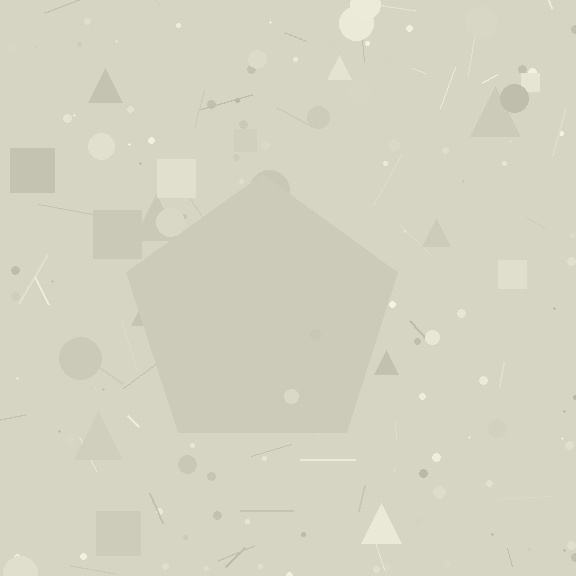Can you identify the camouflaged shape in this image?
The camouflaged shape is a pentagon.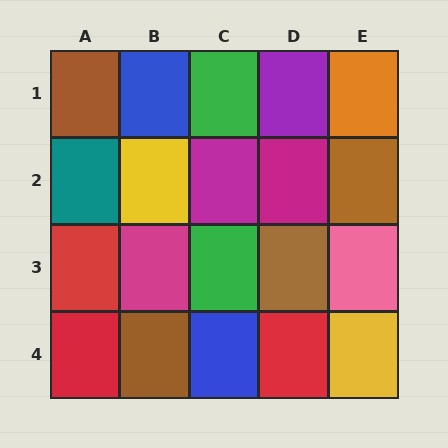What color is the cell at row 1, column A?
Brown.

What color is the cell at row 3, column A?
Red.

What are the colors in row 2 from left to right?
Teal, yellow, magenta, magenta, brown.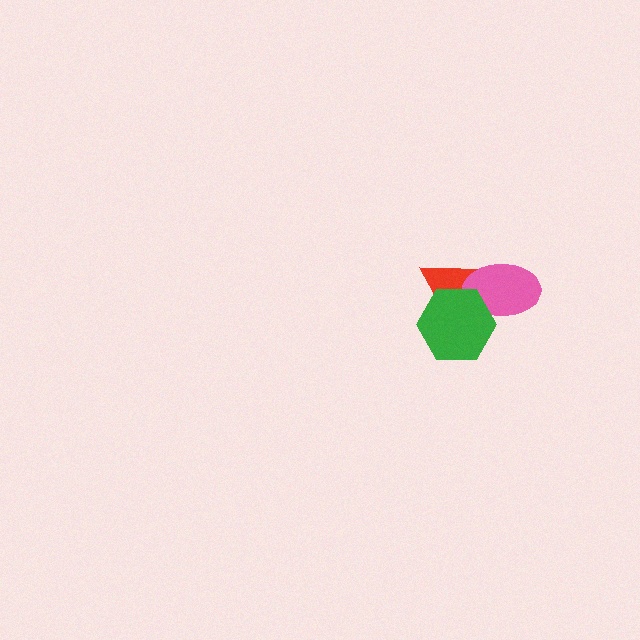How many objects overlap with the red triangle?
2 objects overlap with the red triangle.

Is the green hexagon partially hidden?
No, no other shape covers it.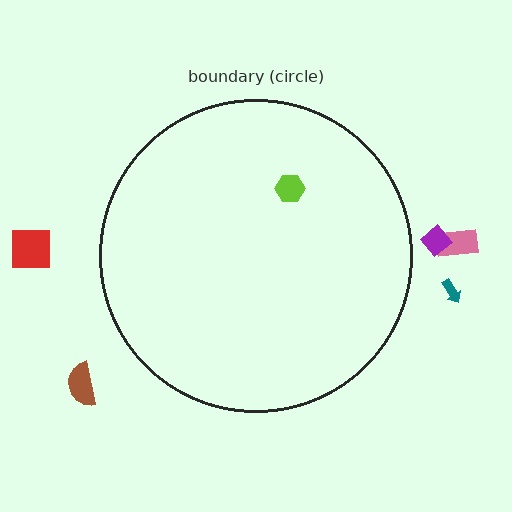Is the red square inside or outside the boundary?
Outside.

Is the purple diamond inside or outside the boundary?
Outside.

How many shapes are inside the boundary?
1 inside, 5 outside.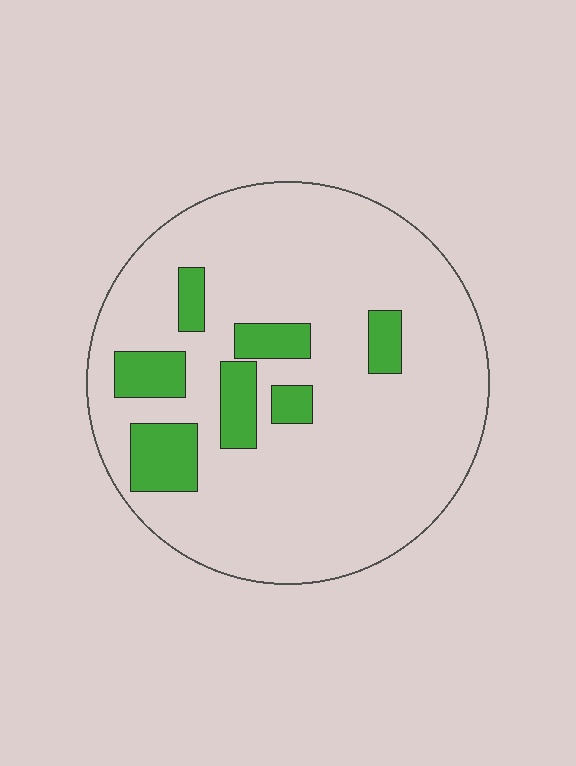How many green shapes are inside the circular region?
7.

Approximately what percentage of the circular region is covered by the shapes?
Approximately 15%.